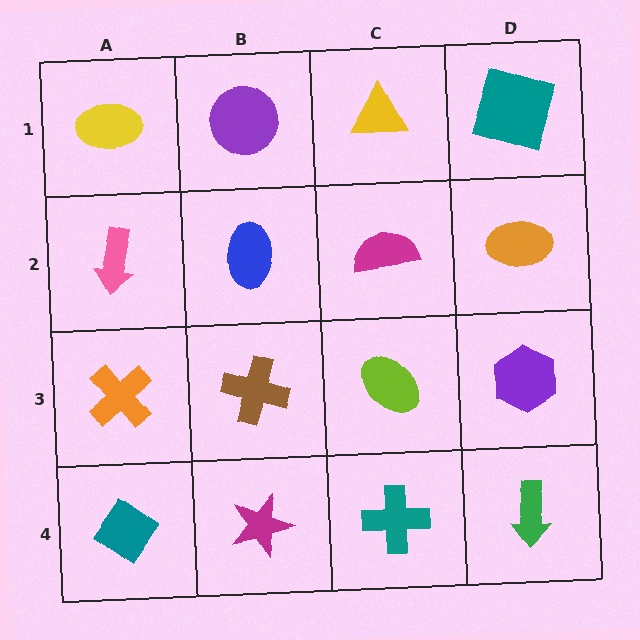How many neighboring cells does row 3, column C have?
4.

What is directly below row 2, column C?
A lime ellipse.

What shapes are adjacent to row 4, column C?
A lime ellipse (row 3, column C), a magenta star (row 4, column B), a green arrow (row 4, column D).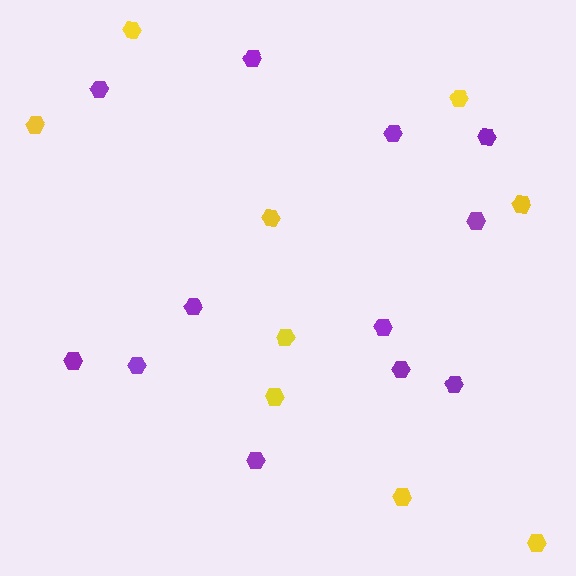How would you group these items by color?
There are 2 groups: one group of purple hexagons (12) and one group of yellow hexagons (9).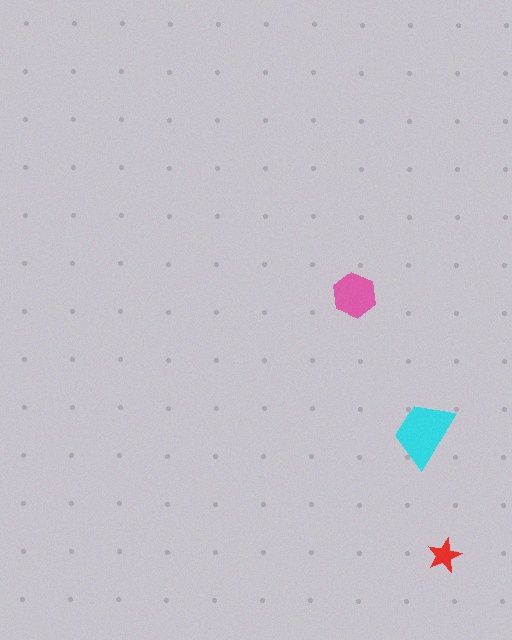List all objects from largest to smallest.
The cyan trapezoid, the pink hexagon, the red star.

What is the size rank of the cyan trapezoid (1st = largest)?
1st.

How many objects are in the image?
There are 3 objects in the image.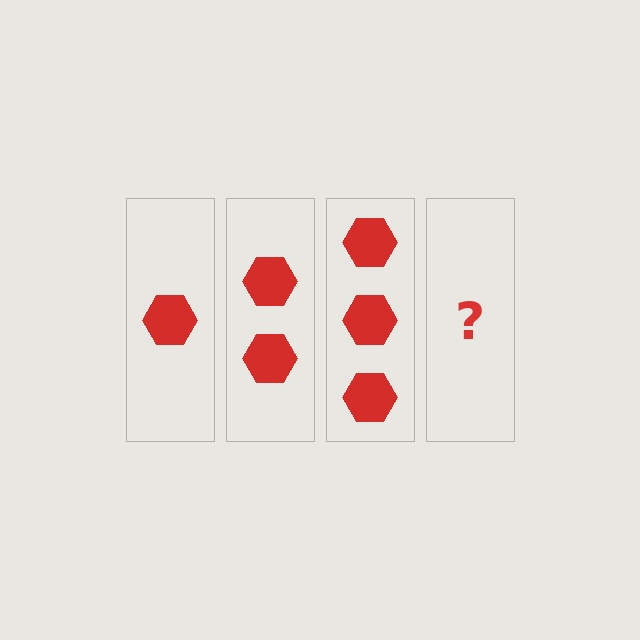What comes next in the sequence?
The next element should be 4 hexagons.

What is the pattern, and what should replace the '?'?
The pattern is that each step adds one more hexagon. The '?' should be 4 hexagons.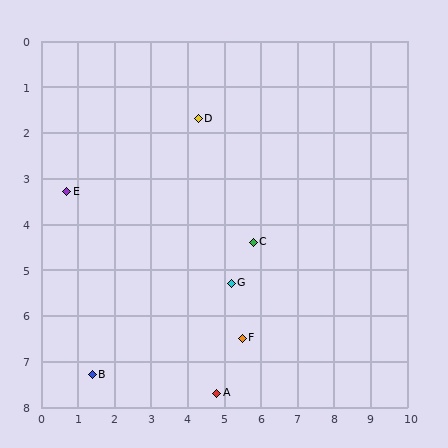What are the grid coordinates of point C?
Point C is at approximately (5.8, 4.4).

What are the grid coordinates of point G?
Point G is at approximately (5.2, 5.3).